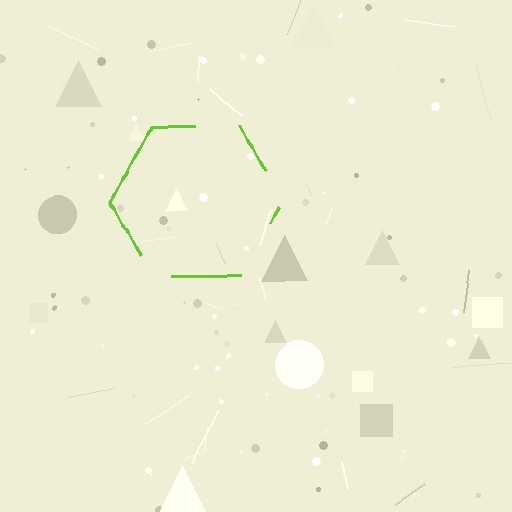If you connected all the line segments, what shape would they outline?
They would outline a hexagon.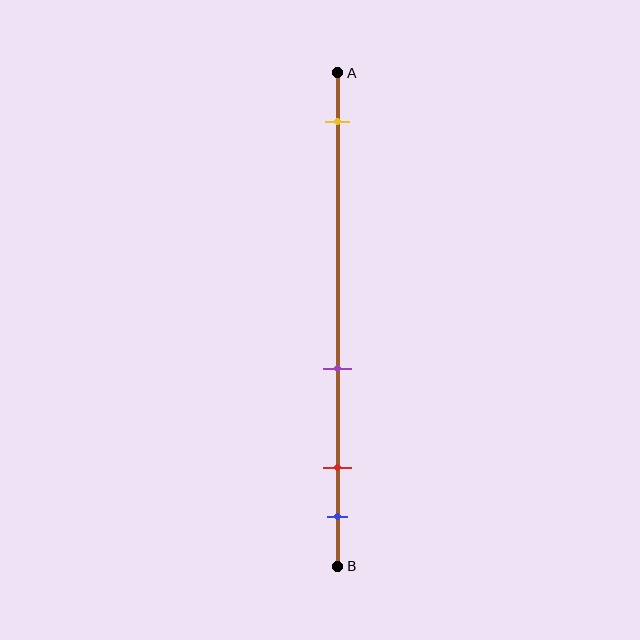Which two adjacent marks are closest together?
The red and blue marks are the closest adjacent pair.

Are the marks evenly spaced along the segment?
No, the marks are not evenly spaced.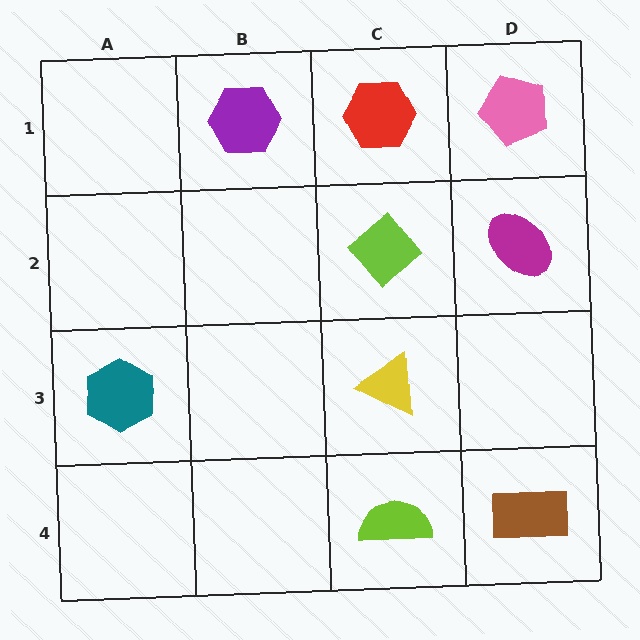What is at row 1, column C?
A red hexagon.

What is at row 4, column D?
A brown rectangle.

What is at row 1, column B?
A purple hexagon.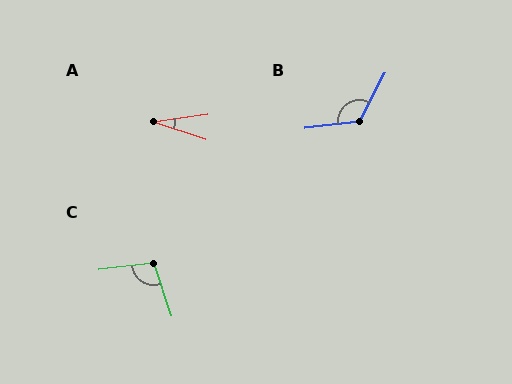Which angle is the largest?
B, at approximately 124 degrees.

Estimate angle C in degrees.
Approximately 102 degrees.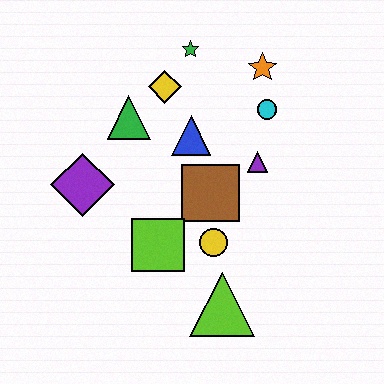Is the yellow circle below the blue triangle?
Yes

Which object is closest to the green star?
The yellow diamond is closest to the green star.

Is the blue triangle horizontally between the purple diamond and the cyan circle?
Yes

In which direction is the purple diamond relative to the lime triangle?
The purple diamond is to the left of the lime triangle.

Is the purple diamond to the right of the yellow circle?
No